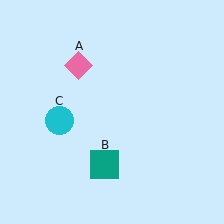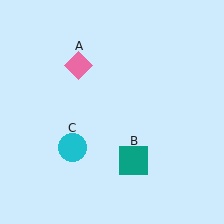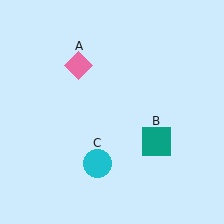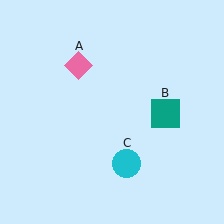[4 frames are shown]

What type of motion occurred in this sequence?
The teal square (object B), cyan circle (object C) rotated counterclockwise around the center of the scene.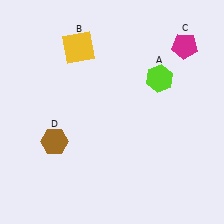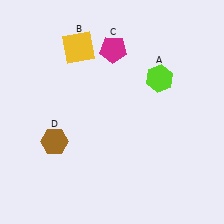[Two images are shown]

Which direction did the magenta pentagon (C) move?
The magenta pentagon (C) moved left.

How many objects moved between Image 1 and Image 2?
1 object moved between the two images.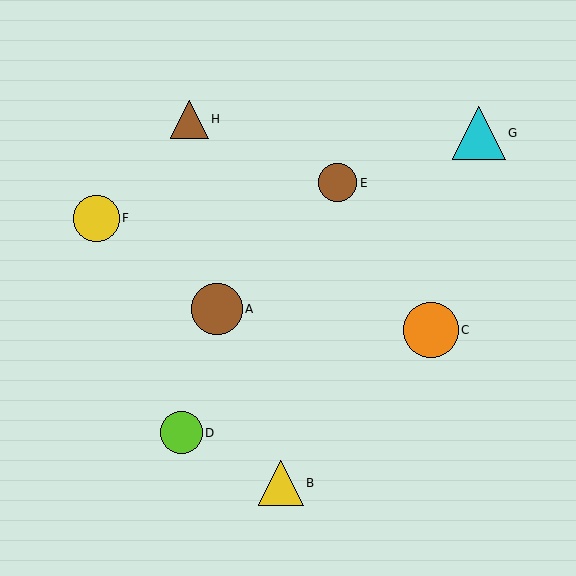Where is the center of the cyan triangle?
The center of the cyan triangle is at (479, 133).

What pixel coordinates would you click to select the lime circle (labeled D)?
Click at (182, 433) to select the lime circle D.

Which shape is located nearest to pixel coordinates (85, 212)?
The yellow circle (labeled F) at (96, 218) is nearest to that location.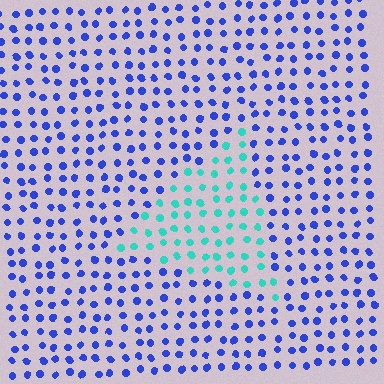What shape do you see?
I see a triangle.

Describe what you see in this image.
The image is filled with small blue elements in a uniform arrangement. A triangle-shaped region is visible where the elements are tinted to a slightly different hue, forming a subtle color boundary.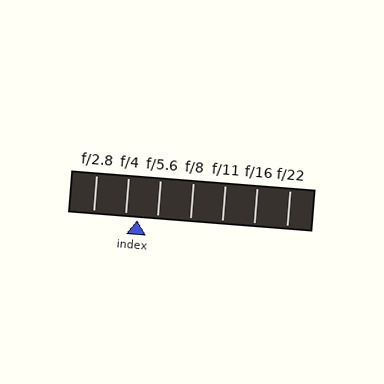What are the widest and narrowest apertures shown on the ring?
The widest aperture shown is f/2.8 and the narrowest is f/22.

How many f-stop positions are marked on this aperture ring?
There are 7 f-stop positions marked.